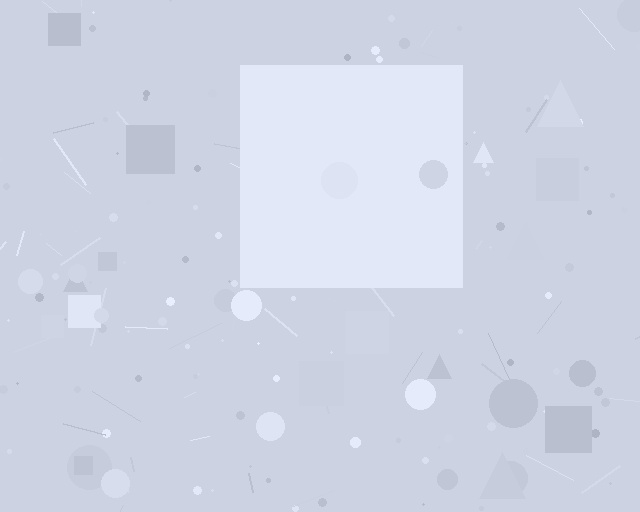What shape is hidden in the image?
A square is hidden in the image.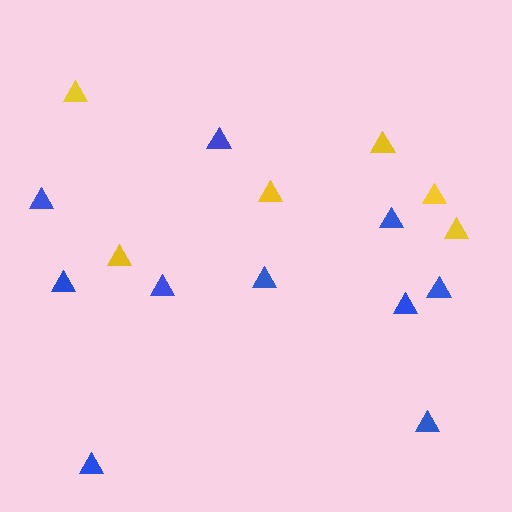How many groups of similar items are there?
There are 2 groups: one group of yellow triangles (6) and one group of blue triangles (10).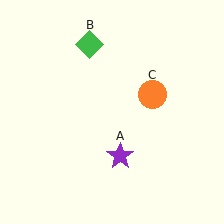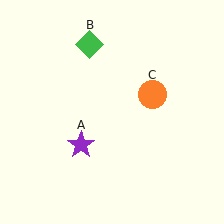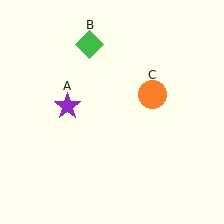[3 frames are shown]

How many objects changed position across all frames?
1 object changed position: purple star (object A).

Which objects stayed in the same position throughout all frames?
Green diamond (object B) and orange circle (object C) remained stationary.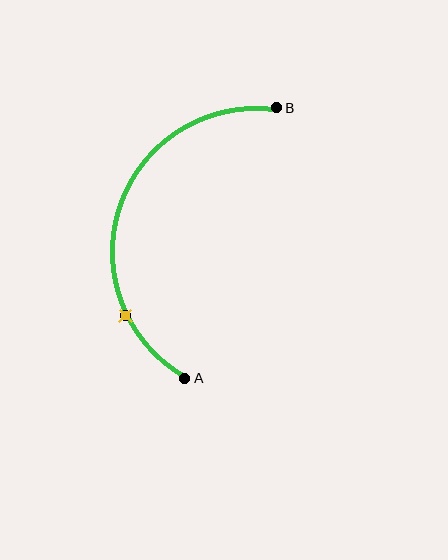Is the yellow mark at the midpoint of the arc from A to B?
No. The yellow mark lies on the arc but is closer to endpoint A. The arc midpoint would be at the point on the curve equidistant along the arc from both A and B.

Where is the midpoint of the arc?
The arc midpoint is the point on the curve farthest from the straight line joining A and B. It sits to the left of that line.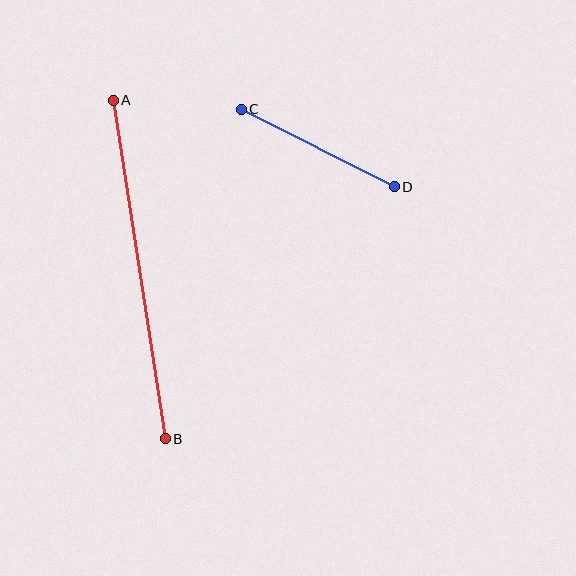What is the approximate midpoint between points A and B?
The midpoint is at approximately (139, 270) pixels.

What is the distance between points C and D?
The distance is approximately 172 pixels.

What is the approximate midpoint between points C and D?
The midpoint is at approximately (318, 148) pixels.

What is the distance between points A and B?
The distance is approximately 342 pixels.